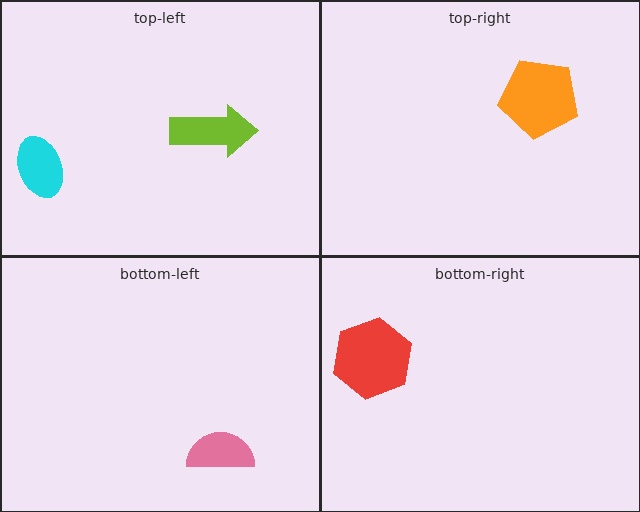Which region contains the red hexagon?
The bottom-right region.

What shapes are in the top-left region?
The lime arrow, the cyan ellipse.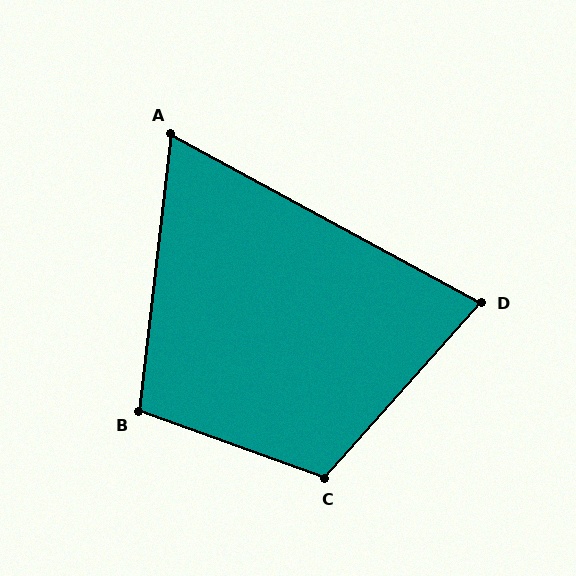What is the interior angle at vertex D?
Approximately 77 degrees (acute).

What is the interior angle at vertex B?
Approximately 103 degrees (obtuse).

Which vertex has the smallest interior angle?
A, at approximately 68 degrees.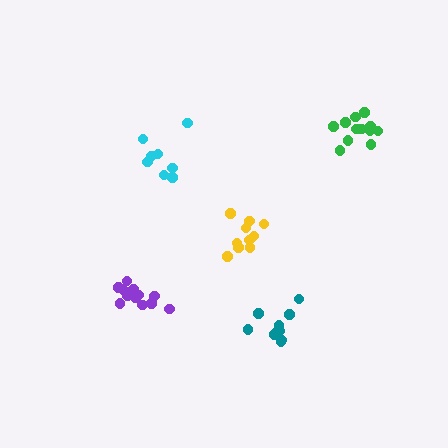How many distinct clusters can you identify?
There are 5 distinct clusters.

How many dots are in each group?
Group 1: 10 dots, Group 2: 12 dots, Group 3: 10 dots, Group 4: 8 dots, Group 5: 12 dots (52 total).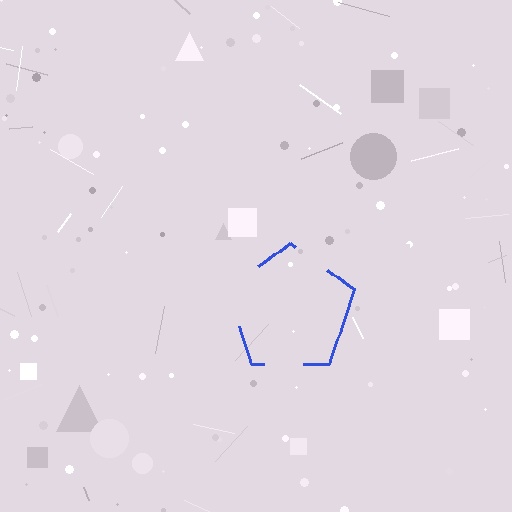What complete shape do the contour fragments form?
The contour fragments form a pentagon.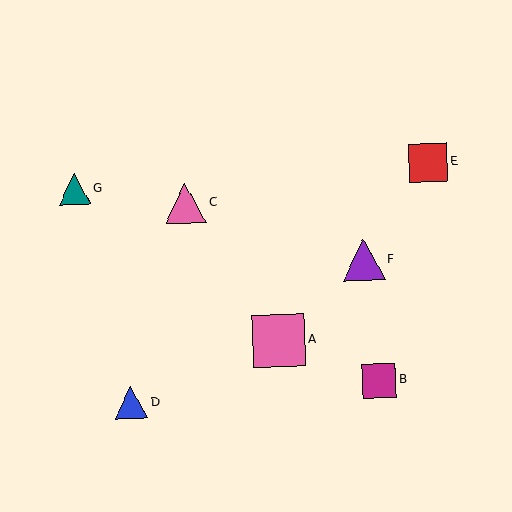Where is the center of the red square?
The center of the red square is at (428, 163).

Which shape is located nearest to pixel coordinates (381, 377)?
The magenta square (labeled B) at (379, 381) is nearest to that location.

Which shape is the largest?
The pink square (labeled A) is the largest.